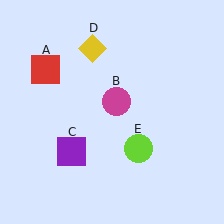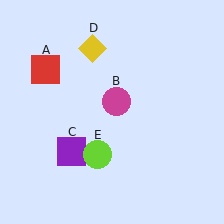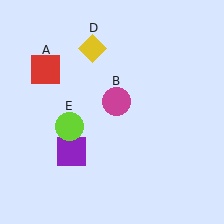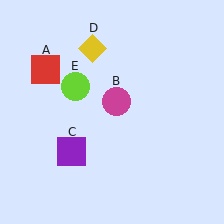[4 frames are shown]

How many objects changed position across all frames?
1 object changed position: lime circle (object E).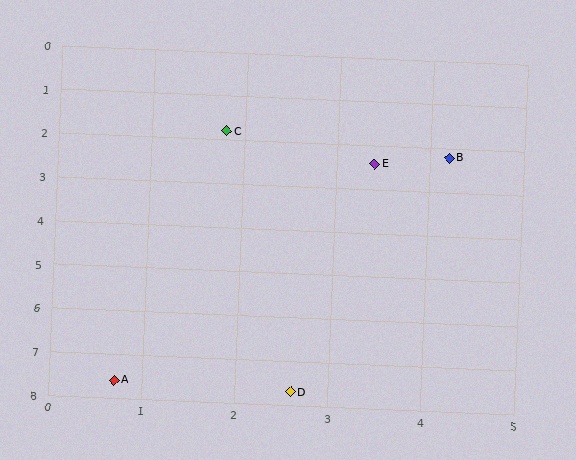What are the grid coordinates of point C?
Point C is at approximately (1.8, 1.8).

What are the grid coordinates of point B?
Point B is at approximately (4.2, 2.2).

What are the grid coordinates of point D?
Point D is at approximately (2.6, 7.7).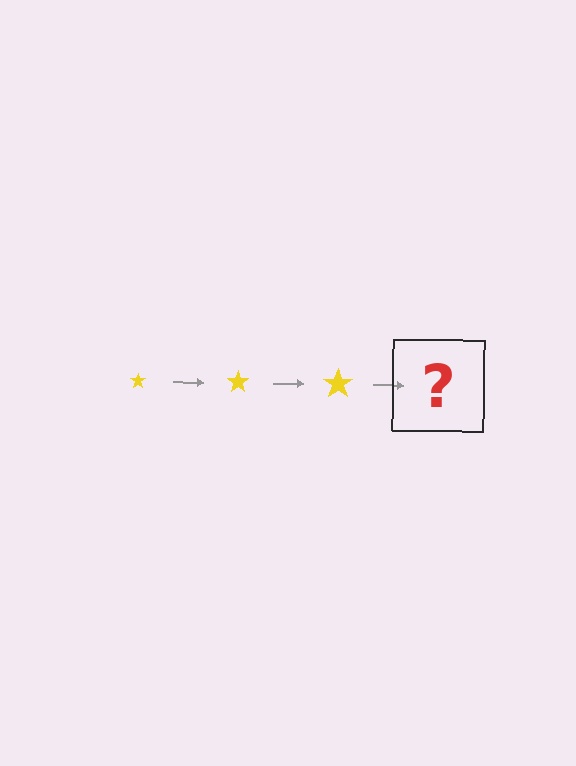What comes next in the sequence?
The next element should be a yellow star, larger than the previous one.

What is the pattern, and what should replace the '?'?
The pattern is that the star gets progressively larger each step. The '?' should be a yellow star, larger than the previous one.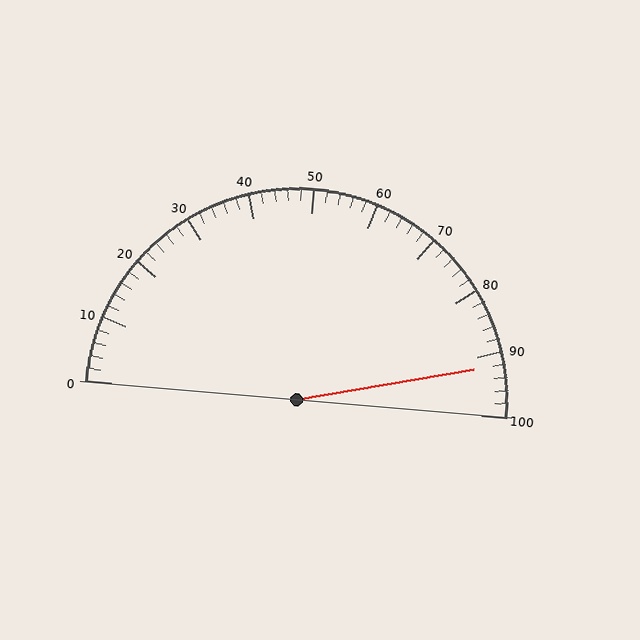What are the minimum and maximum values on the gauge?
The gauge ranges from 0 to 100.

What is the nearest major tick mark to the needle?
The nearest major tick mark is 90.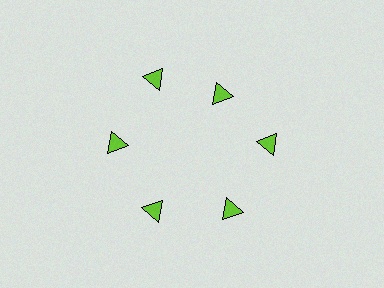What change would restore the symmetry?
The symmetry would be restored by moving it outward, back onto the ring so that all 6 triangles sit at equal angles and equal distance from the center.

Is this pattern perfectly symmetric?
No. The 6 lime triangles are arranged in a ring, but one element near the 1 o'clock position is pulled inward toward the center, breaking the 6-fold rotational symmetry.